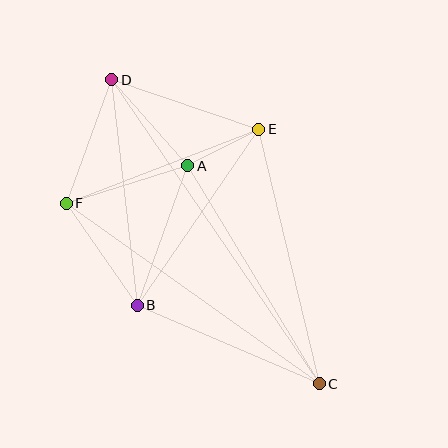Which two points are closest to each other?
Points A and E are closest to each other.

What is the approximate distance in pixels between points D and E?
The distance between D and E is approximately 155 pixels.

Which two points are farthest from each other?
Points C and D are farthest from each other.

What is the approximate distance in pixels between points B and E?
The distance between B and E is approximately 214 pixels.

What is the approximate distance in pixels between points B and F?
The distance between B and F is approximately 125 pixels.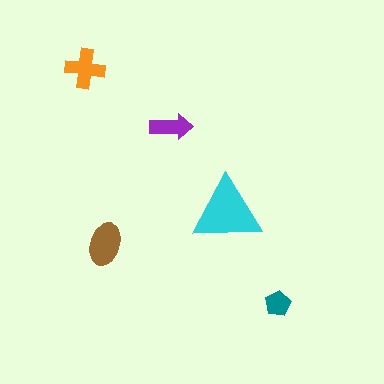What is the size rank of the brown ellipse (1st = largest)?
2nd.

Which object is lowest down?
The teal pentagon is bottommost.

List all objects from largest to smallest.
The cyan triangle, the brown ellipse, the orange cross, the purple arrow, the teal pentagon.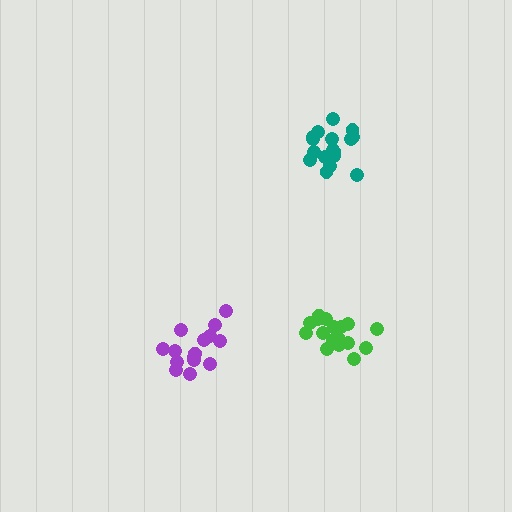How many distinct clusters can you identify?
There are 3 distinct clusters.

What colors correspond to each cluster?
The clusters are colored: teal, purple, green.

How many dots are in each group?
Group 1: 19 dots, Group 2: 15 dots, Group 3: 18 dots (52 total).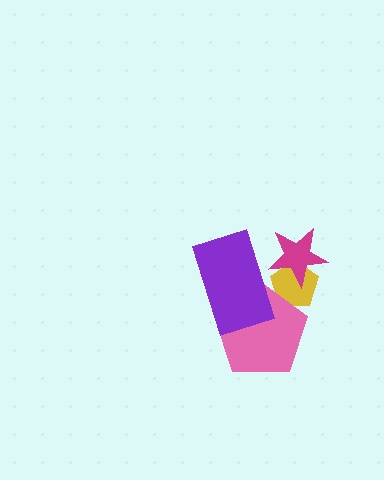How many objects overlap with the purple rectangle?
3 objects overlap with the purple rectangle.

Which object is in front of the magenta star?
The purple rectangle is in front of the magenta star.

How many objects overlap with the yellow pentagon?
3 objects overlap with the yellow pentagon.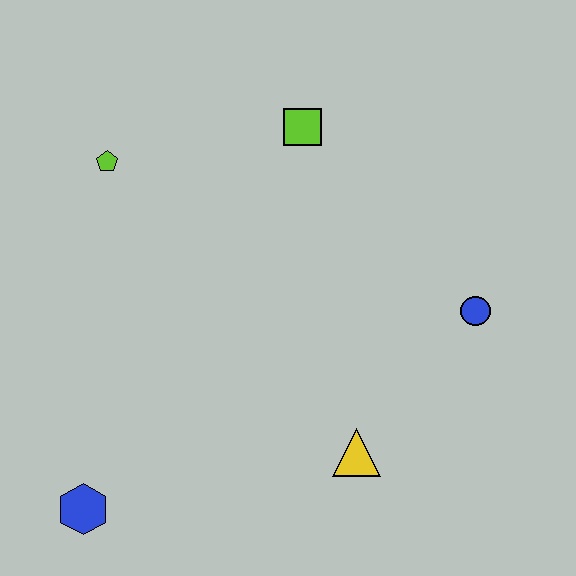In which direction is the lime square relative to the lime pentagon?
The lime square is to the right of the lime pentagon.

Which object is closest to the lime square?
The lime pentagon is closest to the lime square.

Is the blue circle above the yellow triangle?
Yes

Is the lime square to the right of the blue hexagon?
Yes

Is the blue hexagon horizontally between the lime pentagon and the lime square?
No